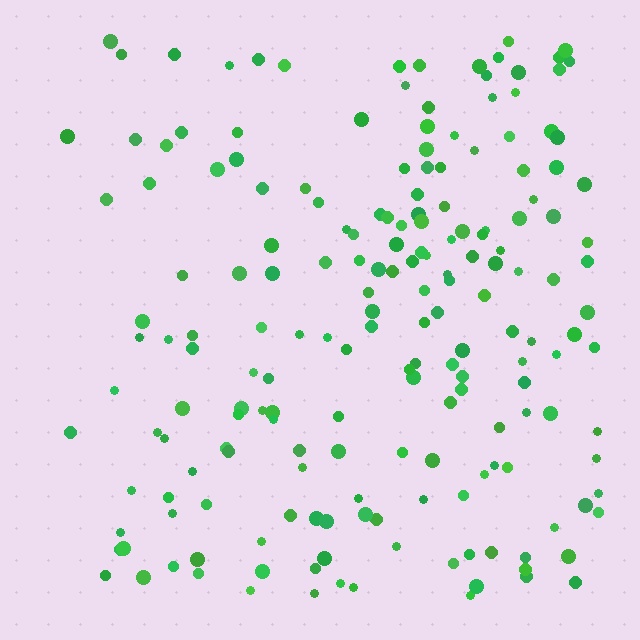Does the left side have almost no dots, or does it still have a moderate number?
Still a moderate number, just noticeably fewer than the right.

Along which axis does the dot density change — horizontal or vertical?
Horizontal.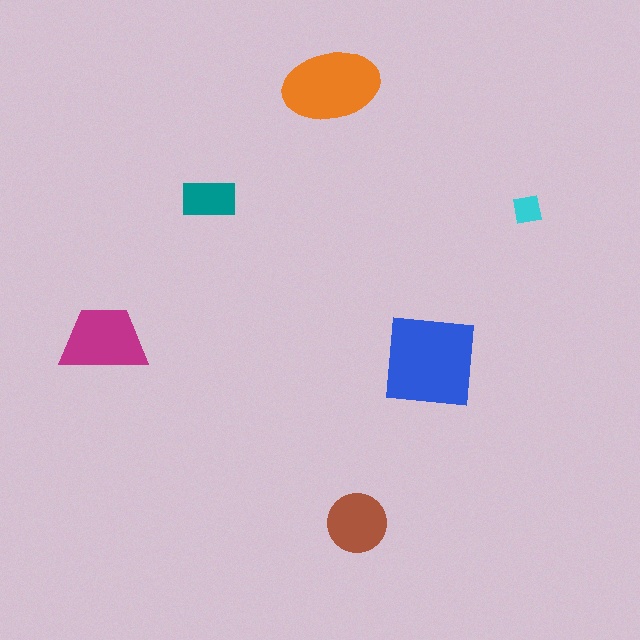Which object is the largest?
The blue square.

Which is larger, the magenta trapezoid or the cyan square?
The magenta trapezoid.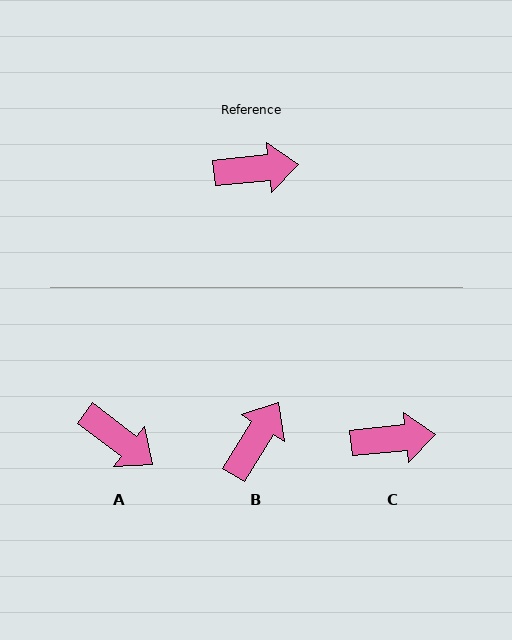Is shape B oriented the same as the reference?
No, it is off by about 52 degrees.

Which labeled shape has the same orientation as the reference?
C.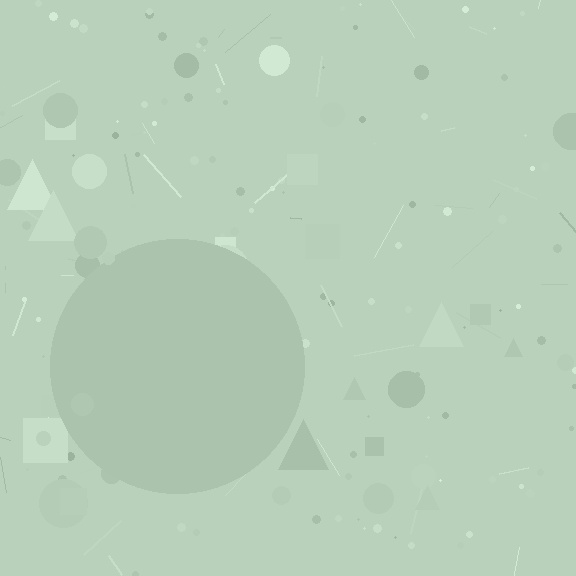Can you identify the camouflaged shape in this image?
The camouflaged shape is a circle.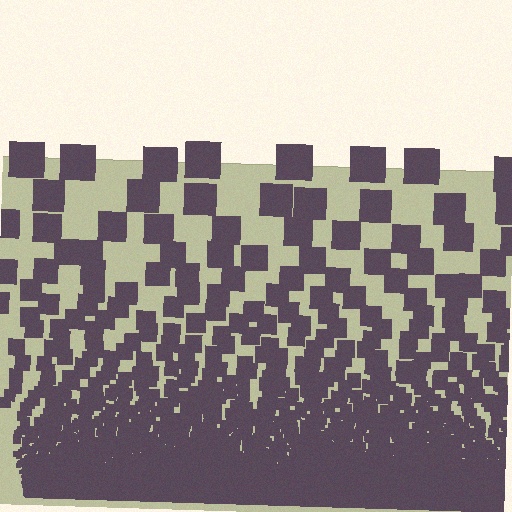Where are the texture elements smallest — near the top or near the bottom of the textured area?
Near the bottom.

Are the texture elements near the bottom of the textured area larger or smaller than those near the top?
Smaller. The gradient is inverted — elements near the bottom are smaller and denser.